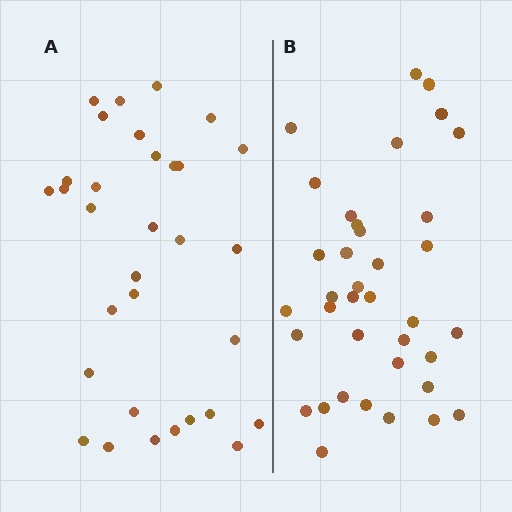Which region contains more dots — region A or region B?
Region B (the right region) has more dots.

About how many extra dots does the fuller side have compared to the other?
Region B has about 5 more dots than region A.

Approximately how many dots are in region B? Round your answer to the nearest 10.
About 40 dots. (The exact count is 37, which rounds to 40.)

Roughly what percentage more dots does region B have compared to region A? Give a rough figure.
About 15% more.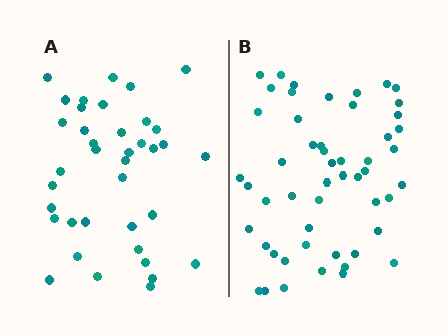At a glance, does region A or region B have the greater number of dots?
Region B (the right region) has more dots.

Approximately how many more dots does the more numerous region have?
Region B has approximately 15 more dots than region A.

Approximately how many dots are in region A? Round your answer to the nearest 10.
About 40 dots. (The exact count is 38, which rounds to 40.)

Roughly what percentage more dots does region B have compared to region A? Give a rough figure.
About 35% more.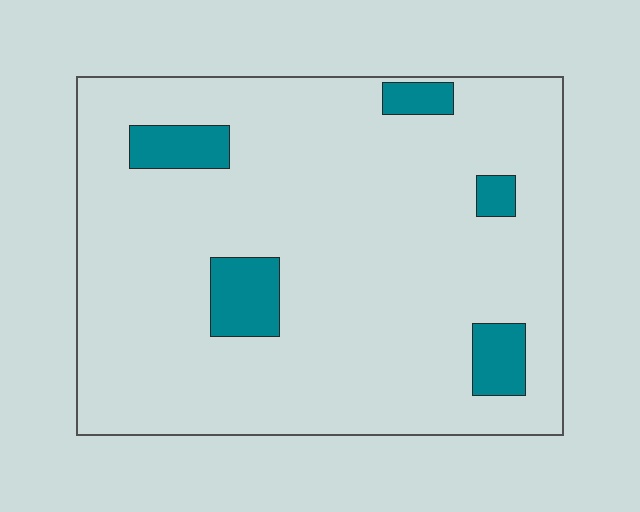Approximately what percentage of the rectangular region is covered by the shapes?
Approximately 10%.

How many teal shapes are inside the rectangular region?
5.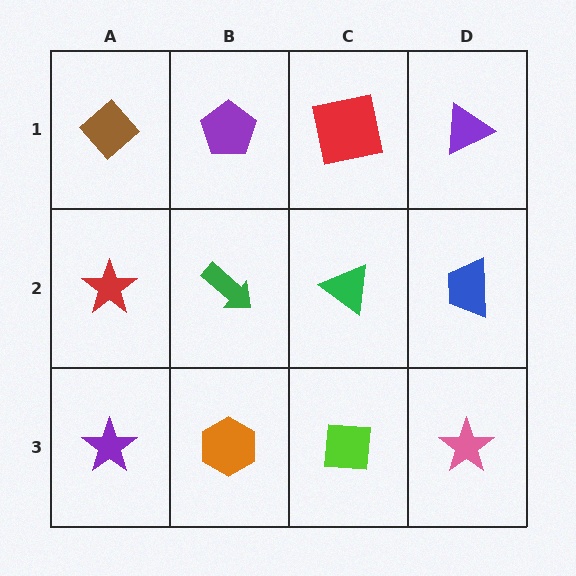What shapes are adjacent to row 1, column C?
A green triangle (row 2, column C), a purple pentagon (row 1, column B), a purple triangle (row 1, column D).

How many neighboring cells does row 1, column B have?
3.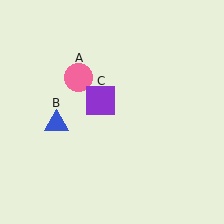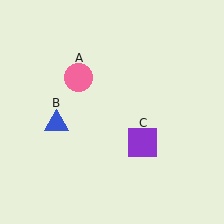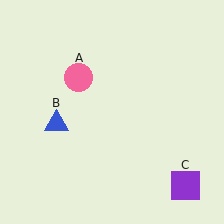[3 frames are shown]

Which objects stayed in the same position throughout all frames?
Pink circle (object A) and blue triangle (object B) remained stationary.